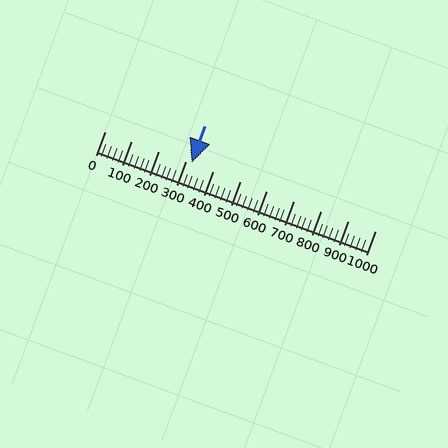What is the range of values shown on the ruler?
The ruler shows values from 0 to 1000.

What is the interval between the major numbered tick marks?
The major tick marks are spaced 100 units apart.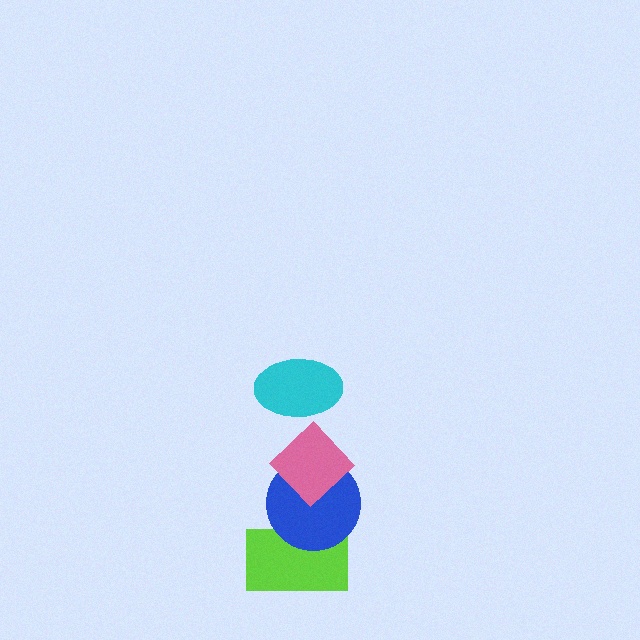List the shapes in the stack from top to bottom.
From top to bottom: the cyan ellipse, the pink diamond, the blue circle, the lime rectangle.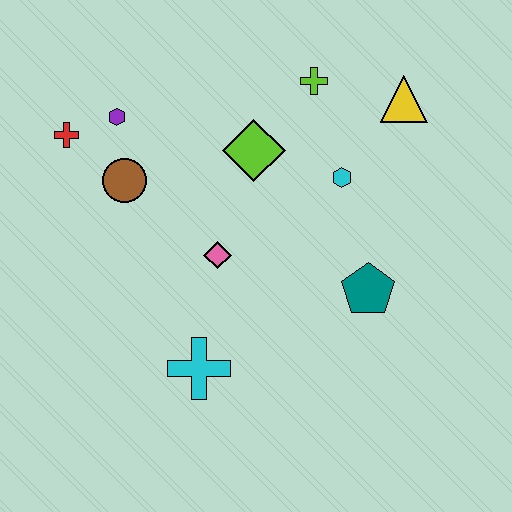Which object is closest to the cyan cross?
The pink diamond is closest to the cyan cross.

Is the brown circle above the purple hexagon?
No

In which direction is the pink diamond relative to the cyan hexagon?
The pink diamond is to the left of the cyan hexagon.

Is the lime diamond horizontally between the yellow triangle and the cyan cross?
Yes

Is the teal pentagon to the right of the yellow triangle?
No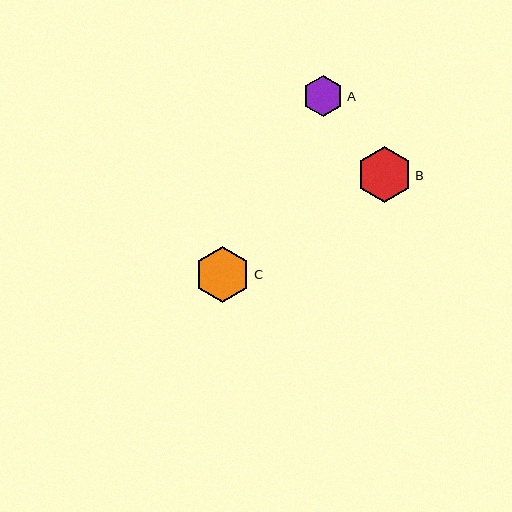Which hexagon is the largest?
Hexagon C is the largest with a size of approximately 56 pixels.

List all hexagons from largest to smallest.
From largest to smallest: C, B, A.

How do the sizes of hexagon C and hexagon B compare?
Hexagon C and hexagon B are approximately the same size.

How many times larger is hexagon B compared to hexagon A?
Hexagon B is approximately 1.3 times the size of hexagon A.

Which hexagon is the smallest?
Hexagon A is the smallest with a size of approximately 41 pixels.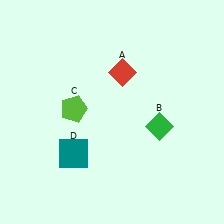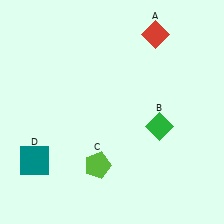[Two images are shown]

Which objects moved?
The objects that moved are: the red diamond (A), the lime pentagon (C), the teal square (D).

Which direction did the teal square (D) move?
The teal square (D) moved left.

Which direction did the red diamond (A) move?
The red diamond (A) moved up.